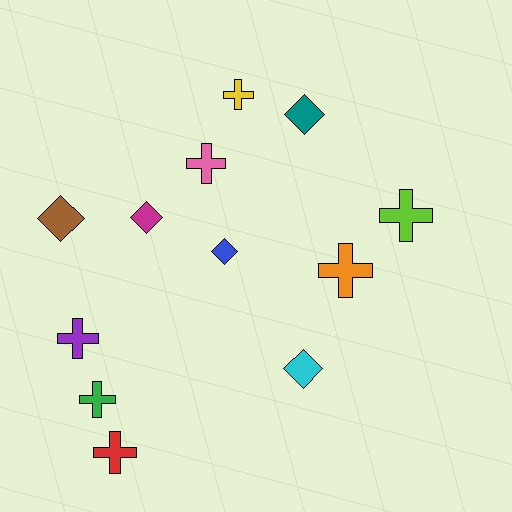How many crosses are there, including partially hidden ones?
There are 7 crosses.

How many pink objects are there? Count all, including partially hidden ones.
There is 1 pink object.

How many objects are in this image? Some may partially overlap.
There are 12 objects.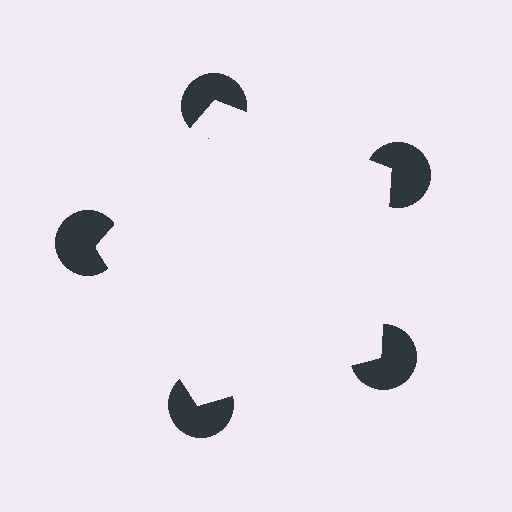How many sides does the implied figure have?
5 sides.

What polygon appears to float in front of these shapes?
An illusory pentagon — its edges are inferred from the aligned wedge cuts in the pac-man discs, not physically drawn.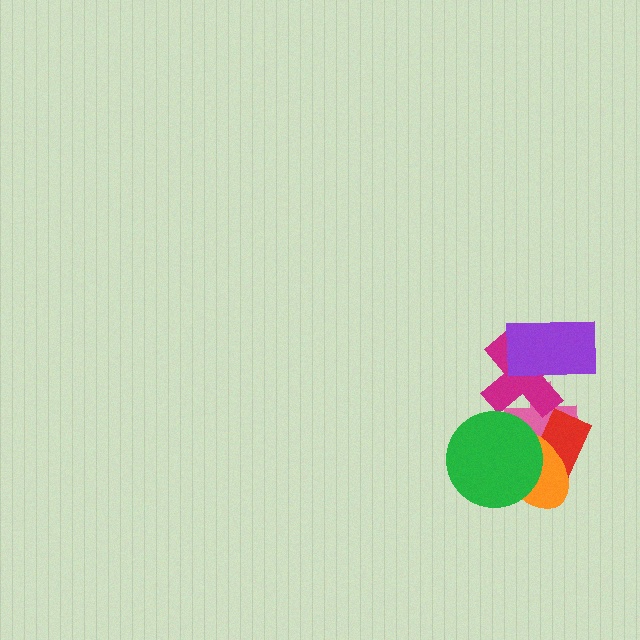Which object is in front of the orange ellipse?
The green circle is in front of the orange ellipse.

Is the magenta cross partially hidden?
Yes, it is partially covered by another shape.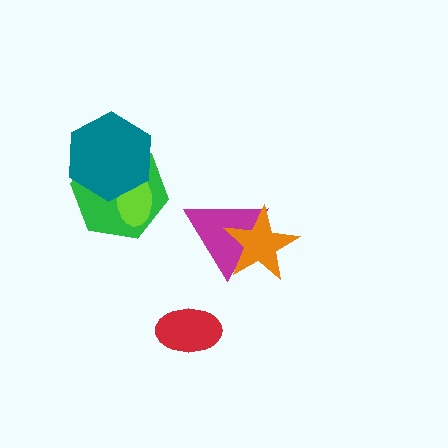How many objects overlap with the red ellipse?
0 objects overlap with the red ellipse.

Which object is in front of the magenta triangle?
The orange star is in front of the magenta triangle.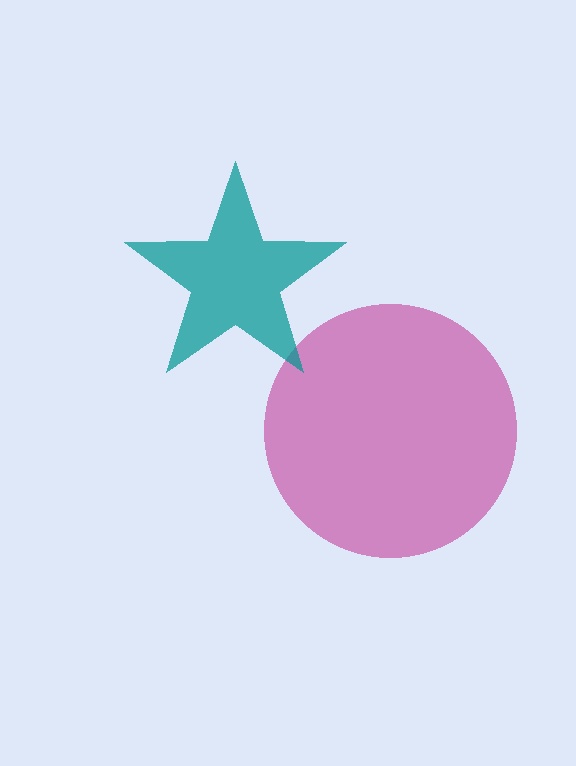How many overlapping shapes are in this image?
There are 2 overlapping shapes in the image.